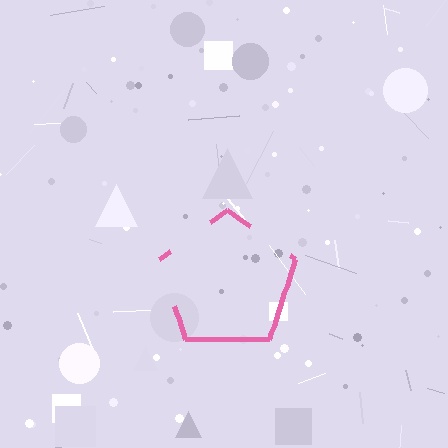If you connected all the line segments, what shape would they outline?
They would outline a pentagon.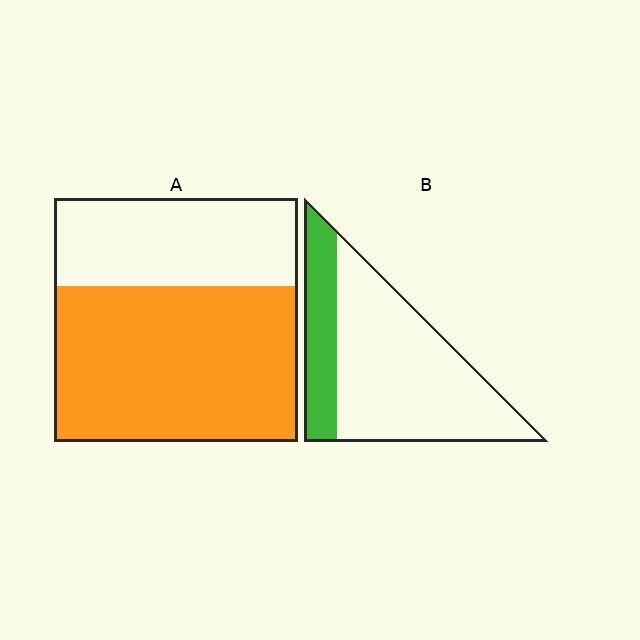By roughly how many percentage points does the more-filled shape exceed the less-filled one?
By roughly 40 percentage points (A over B).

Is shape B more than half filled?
No.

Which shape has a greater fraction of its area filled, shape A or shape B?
Shape A.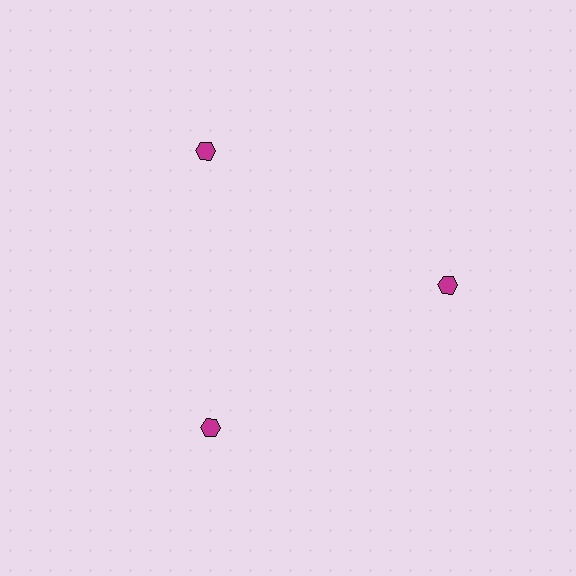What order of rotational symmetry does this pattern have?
This pattern has 3-fold rotational symmetry.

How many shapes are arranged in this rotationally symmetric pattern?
There are 3 shapes, arranged in 3 groups of 1.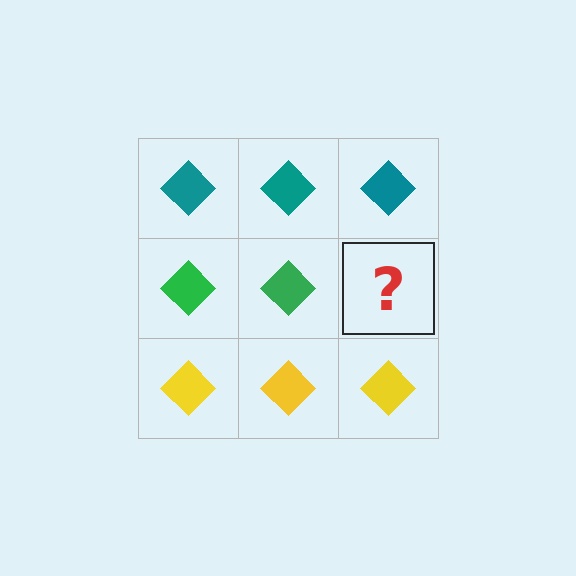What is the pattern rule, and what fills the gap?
The rule is that each row has a consistent color. The gap should be filled with a green diamond.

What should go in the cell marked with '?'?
The missing cell should contain a green diamond.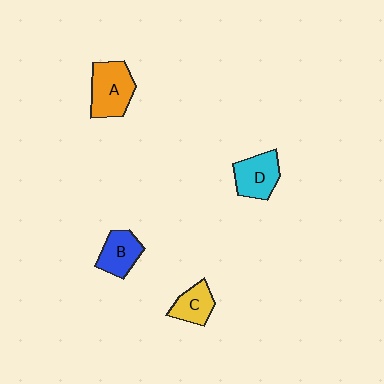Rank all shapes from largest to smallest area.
From largest to smallest: A (orange), D (cyan), B (blue), C (yellow).